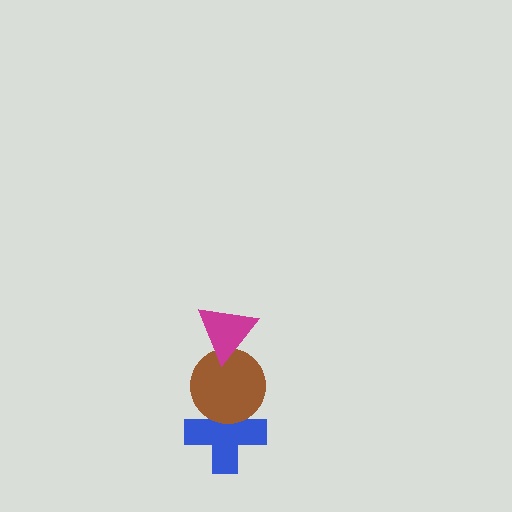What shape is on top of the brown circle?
The magenta triangle is on top of the brown circle.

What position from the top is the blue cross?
The blue cross is 3rd from the top.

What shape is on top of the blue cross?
The brown circle is on top of the blue cross.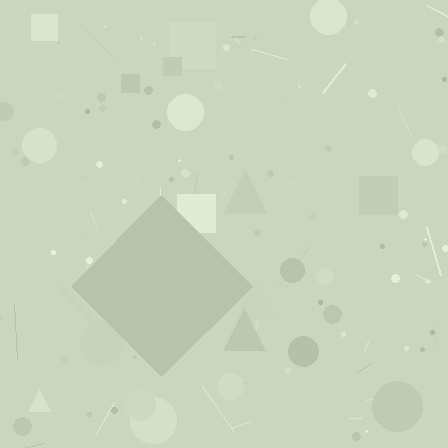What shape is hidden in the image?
A diamond is hidden in the image.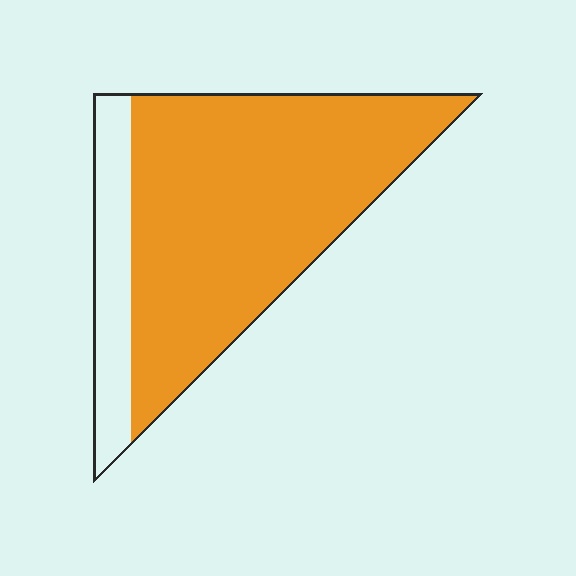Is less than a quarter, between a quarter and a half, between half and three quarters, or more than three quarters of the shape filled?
More than three quarters.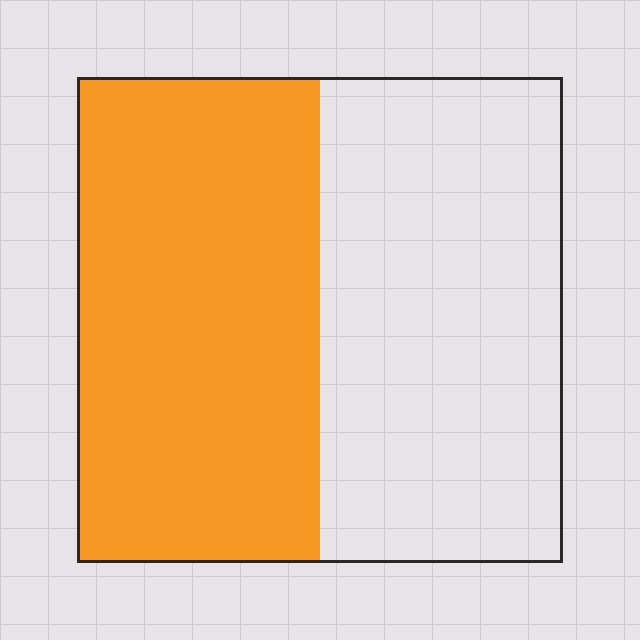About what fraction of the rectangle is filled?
About one half (1/2).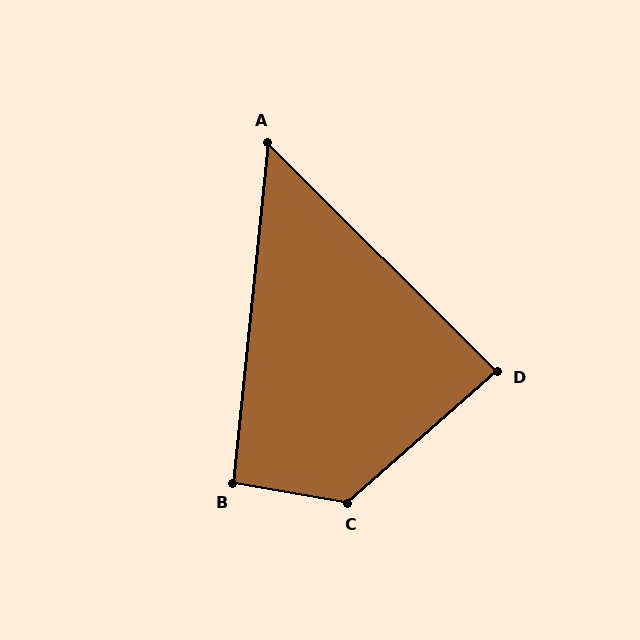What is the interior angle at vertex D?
Approximately 86 degrees (approximately right).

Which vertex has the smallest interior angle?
A, at approximately 51 degrees.